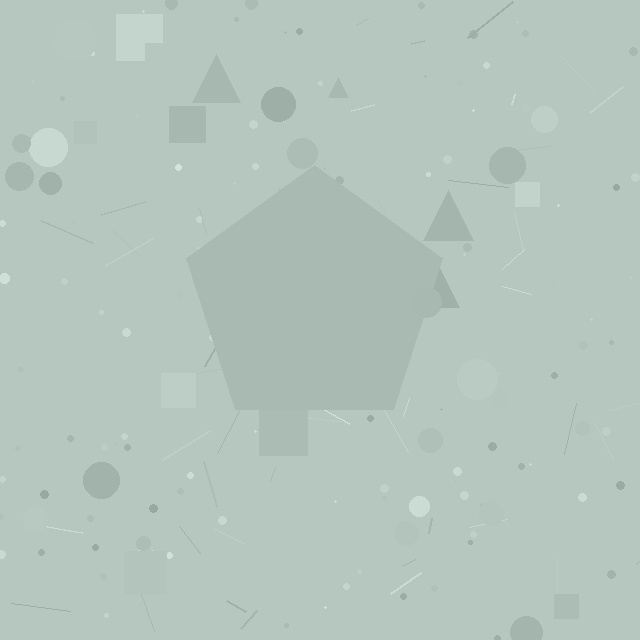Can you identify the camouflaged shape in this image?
The camouflaged shape is a pentagon.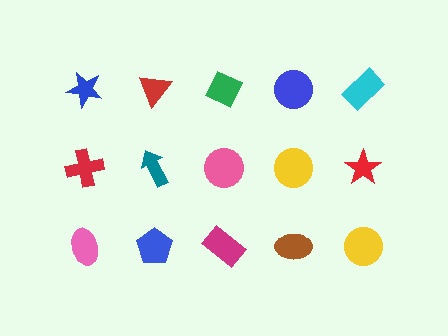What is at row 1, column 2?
A red triangle.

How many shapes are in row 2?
5 shapes.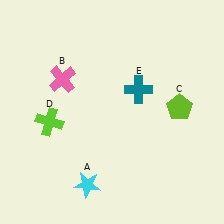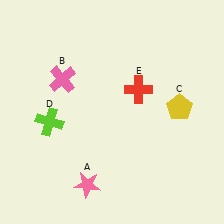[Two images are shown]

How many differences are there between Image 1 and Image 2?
There are 3 differences between the two images.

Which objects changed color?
A changed from cyan to pink. C changed from lime to yellow. E changed from teal to red.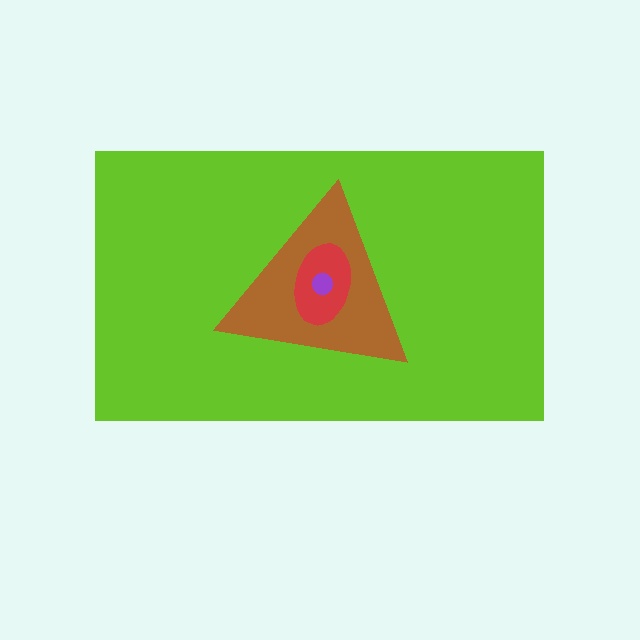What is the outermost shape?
The lime rectangle.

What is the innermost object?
The purple circle.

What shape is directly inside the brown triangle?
The red ellipse.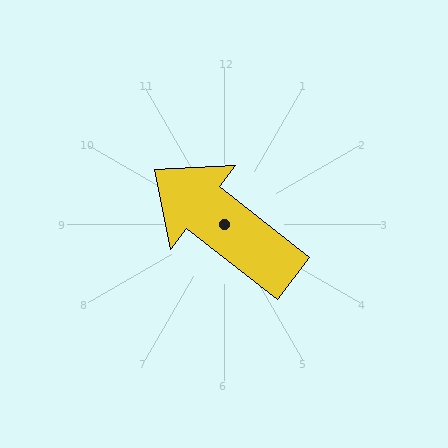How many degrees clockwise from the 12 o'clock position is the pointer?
Approximately 308 degrees.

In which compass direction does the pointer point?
Northwest.